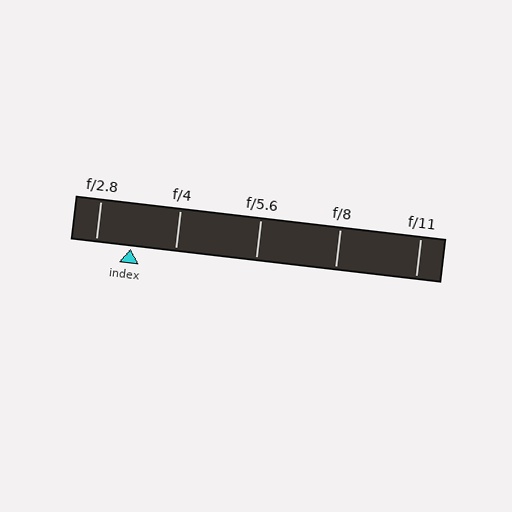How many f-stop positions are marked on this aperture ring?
There are 5 f-stop positions marked.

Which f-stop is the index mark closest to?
The index mark is closest to f/2.8.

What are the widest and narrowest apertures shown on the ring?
The widest aperture shown is f/2.8 and the narrowest is f/11.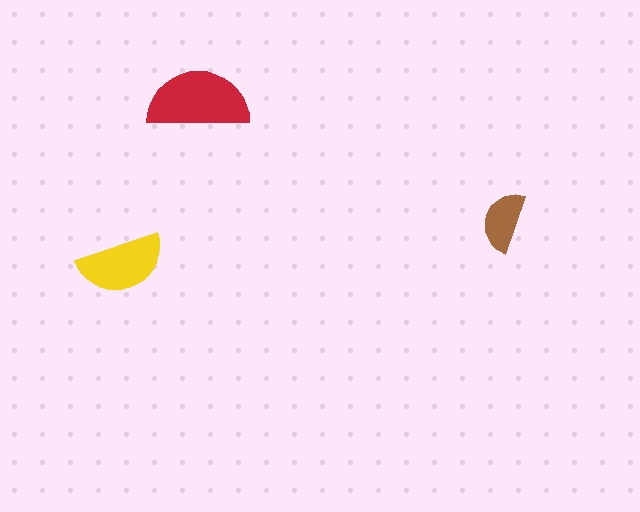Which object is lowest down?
The yellow semicircle is bottommost.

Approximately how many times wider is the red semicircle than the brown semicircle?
About 1.5 times wider.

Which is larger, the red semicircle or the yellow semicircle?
The red one.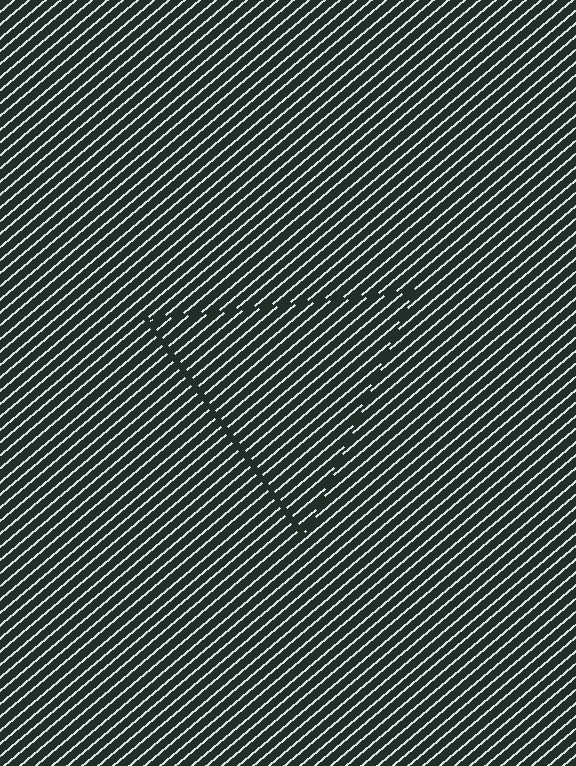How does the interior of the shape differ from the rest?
The interior of the shape contains the same grating, shifted by half a period — the contour is defined by the phase discontinuity where line-ends from the inner and outer gratings abut.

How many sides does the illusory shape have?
3 sides — the line-ends trace a triangle.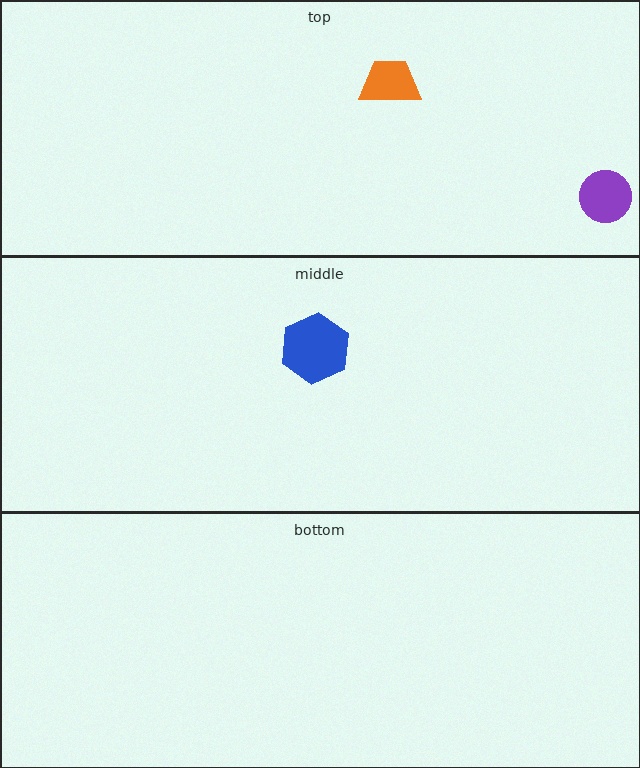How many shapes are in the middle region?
1.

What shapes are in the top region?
The purple circle, the orange trapezoid.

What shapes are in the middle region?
The blue hexagon.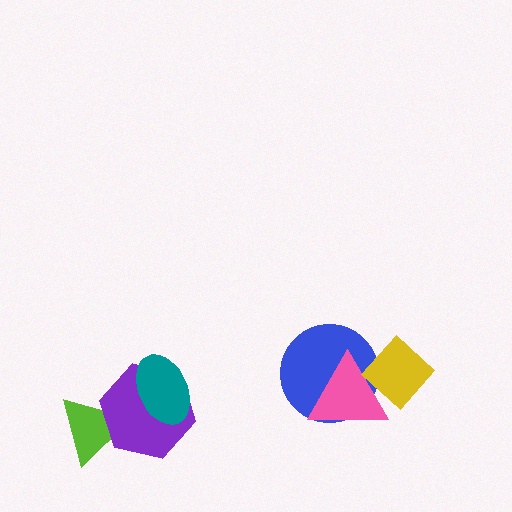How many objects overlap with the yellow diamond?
2 objects overlap with the yellow diamond.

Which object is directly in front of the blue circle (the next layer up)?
The pink triangle is directly in front of the blue circle.